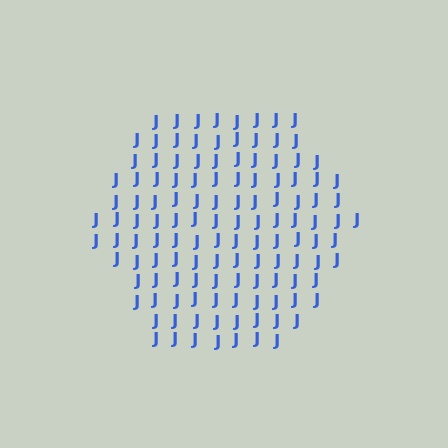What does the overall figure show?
The overall figure shows a hexagon.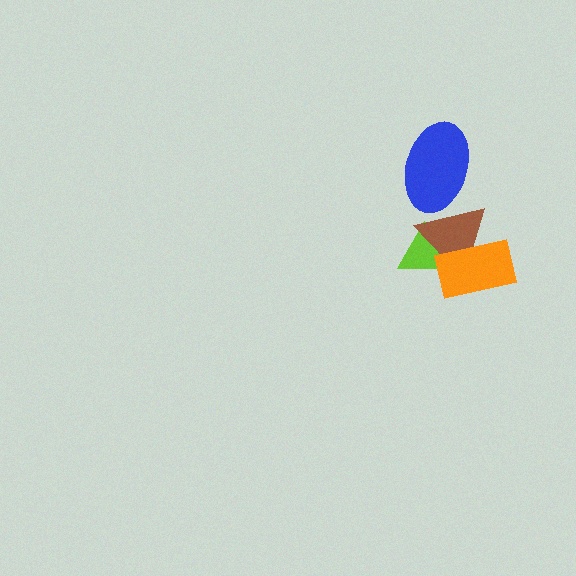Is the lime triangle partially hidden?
Yes, it is partially covered by another shape.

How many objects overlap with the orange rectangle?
2 objects overlap with the orange rectangle.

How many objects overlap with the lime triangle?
2 objects overlap with the lime triangle.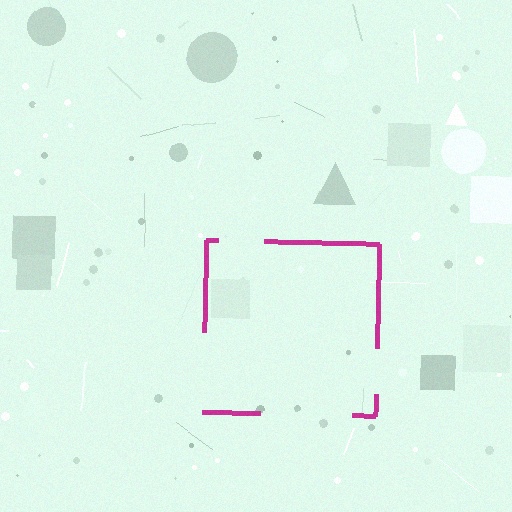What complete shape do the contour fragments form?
The contour fragments form a square.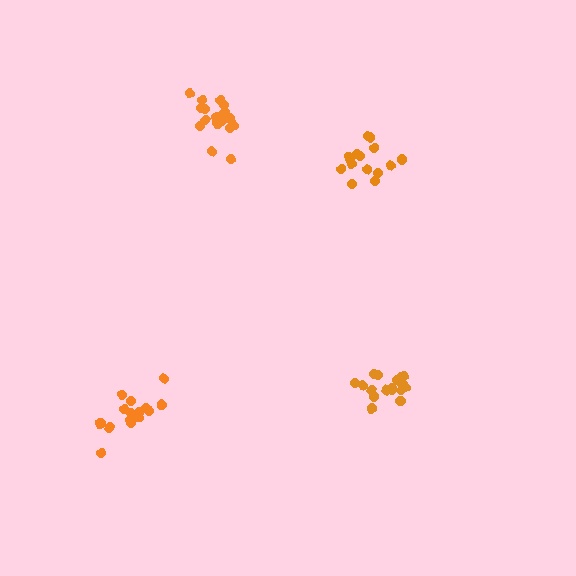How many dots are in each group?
Group 1: 17 dots, Group 2: 15 dots, Group 3: 16 dots, Group 4: 19 dots (67 total).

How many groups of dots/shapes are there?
There are 4 groups.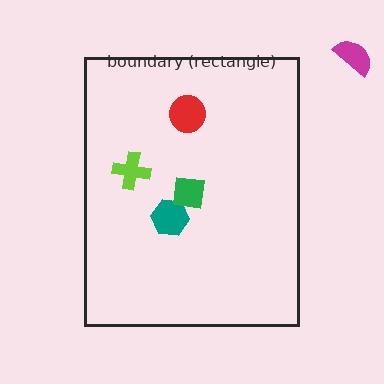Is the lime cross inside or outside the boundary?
Inside.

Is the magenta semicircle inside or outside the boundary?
Outside.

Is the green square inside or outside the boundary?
Inside.